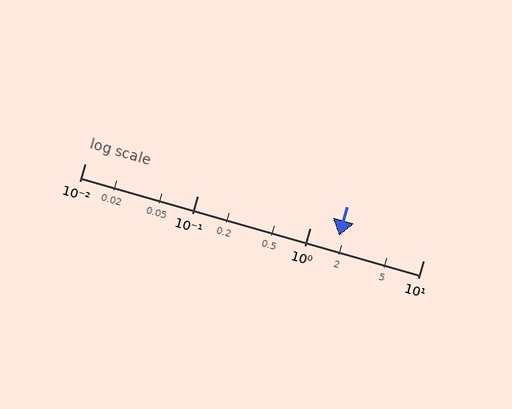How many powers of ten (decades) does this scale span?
The scale spans 3 decades, from 0.01 to 10.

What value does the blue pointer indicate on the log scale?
The pointer indicates approximately 1.8.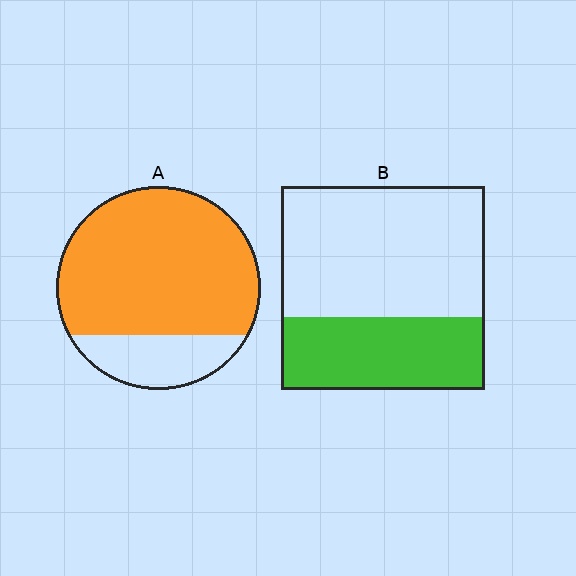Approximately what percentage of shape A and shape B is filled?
A is approximately 80% and B is approximately 35%.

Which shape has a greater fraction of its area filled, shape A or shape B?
Shape A.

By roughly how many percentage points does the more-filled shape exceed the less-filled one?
By roughly 45 percentage points (A over B).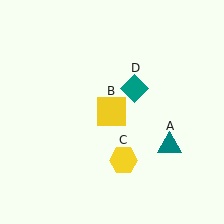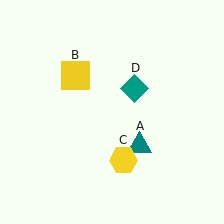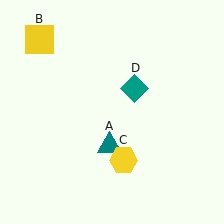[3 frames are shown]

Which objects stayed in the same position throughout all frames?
Yellow hexagon (object C) and teal diamond (object D) remained stationary.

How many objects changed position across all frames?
2 objects changed position: teal triangle (object A), yellow square (object B).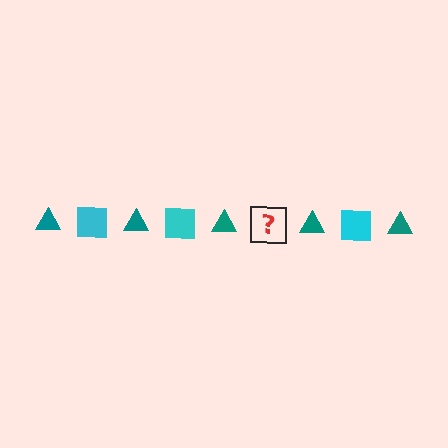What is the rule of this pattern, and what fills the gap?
The rule is that the pattern alternates between teal triangle and cyan square. The gap should be filled with a cyan square.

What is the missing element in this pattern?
The missing element is a cyan square.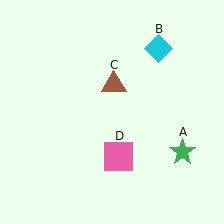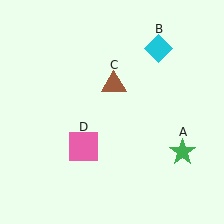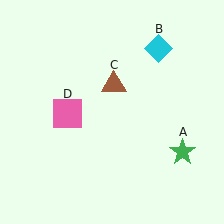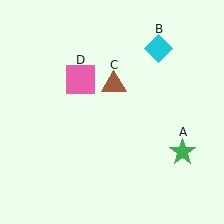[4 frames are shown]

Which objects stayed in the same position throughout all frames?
Green star (object A) and cyan diamond (object B) and brown triangle (object C) remained stationary.